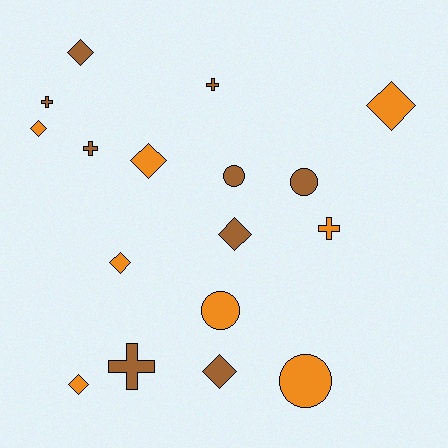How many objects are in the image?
There are 17 objects.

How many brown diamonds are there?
There are 3 brown diamonds.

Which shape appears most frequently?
Diamond, with 8 objects.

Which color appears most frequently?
Brown, with 9 objects.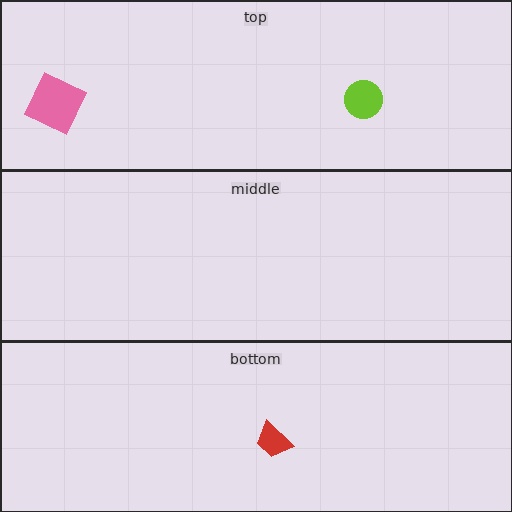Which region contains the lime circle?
The top region.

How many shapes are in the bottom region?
1.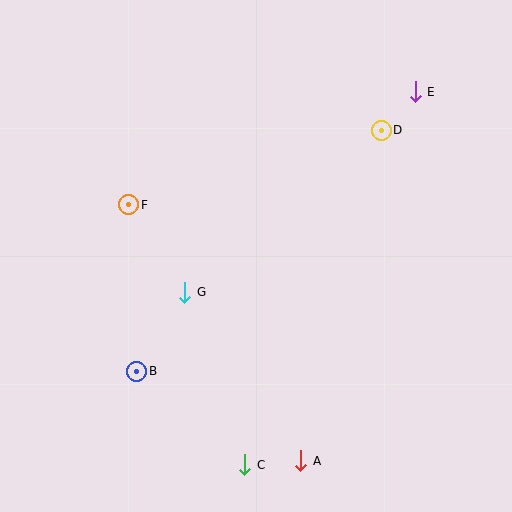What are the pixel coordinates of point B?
Point B is at (137, 371).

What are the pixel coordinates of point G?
Point G is at (185, 292).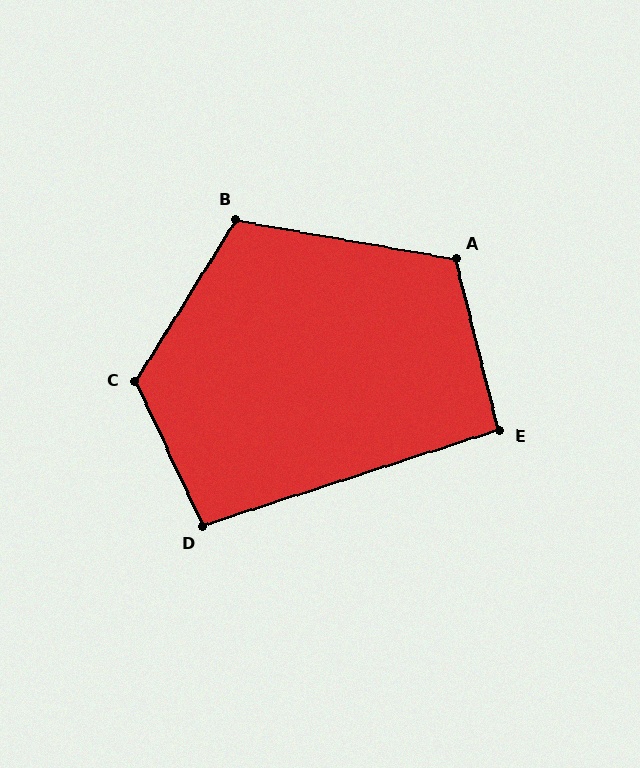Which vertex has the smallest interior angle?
E, at approximately 94 degrees.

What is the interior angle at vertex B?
Approximately 112 degrees (obtuse).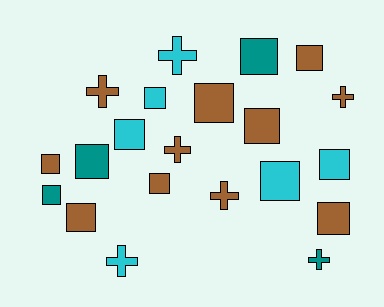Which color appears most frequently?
Brown, with 11 objects.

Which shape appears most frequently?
Square, with 14 objects.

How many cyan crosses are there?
There are 2 cyan crosses.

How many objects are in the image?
There are 21 objects.